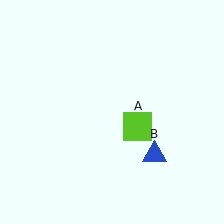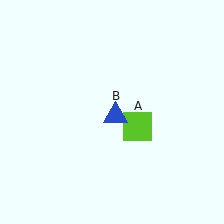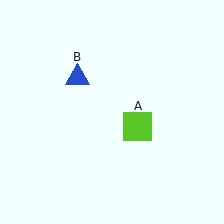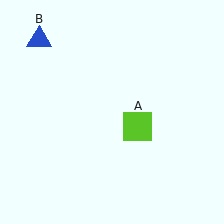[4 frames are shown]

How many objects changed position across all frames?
1 object changed position: blue triangle (object B).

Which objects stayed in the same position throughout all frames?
Lime square (object A) remained stationary.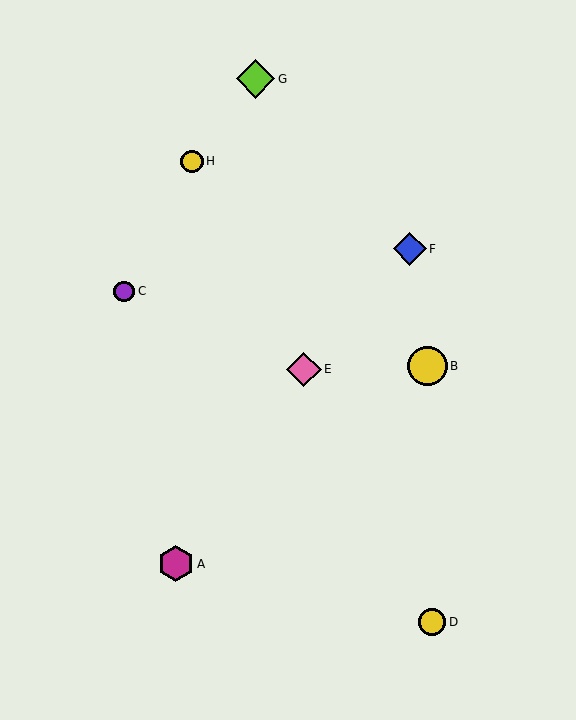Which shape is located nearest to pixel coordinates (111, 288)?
The purple circle (labeled C) at (124, 291) is nearest to that location.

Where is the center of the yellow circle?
The center of the yellow circle is at (427, 366).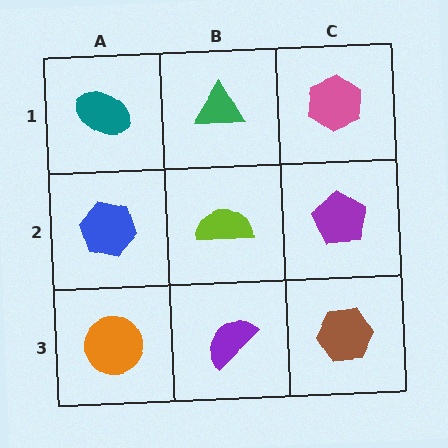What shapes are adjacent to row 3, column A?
A blue hexagon (row 2, column A), a purple semicircle (row 3, column B).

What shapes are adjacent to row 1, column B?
A lime semicircle (row 2, column B), a teal ellipse (row 1, column A), a pink hexagon (row 1, column C).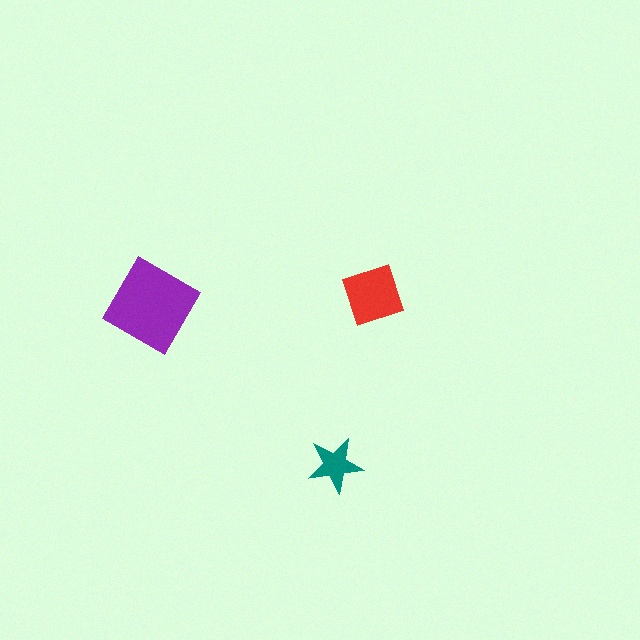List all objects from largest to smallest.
The purple diamond, the red square, the teal star.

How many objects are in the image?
There are 3 objects in the image.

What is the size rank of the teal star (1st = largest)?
3rd.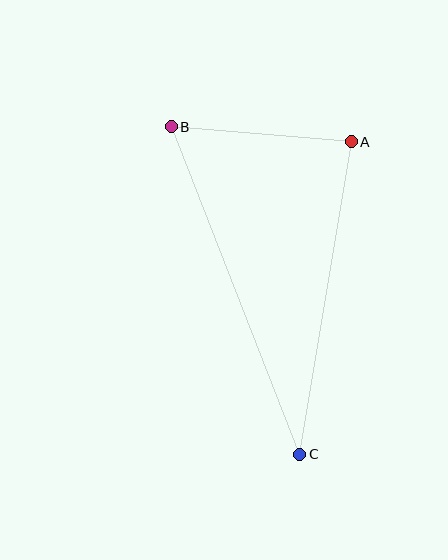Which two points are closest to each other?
Points A and B are closest to each other.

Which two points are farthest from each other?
Points B and C are farthest from each other.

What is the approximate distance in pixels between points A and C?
The distance between A and C is approximately 317 pixels.